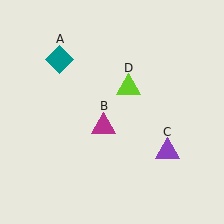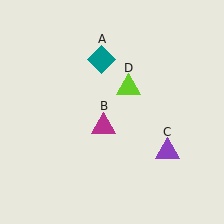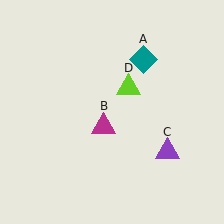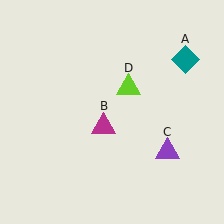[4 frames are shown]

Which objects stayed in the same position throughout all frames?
Magenta triangle (object B) and purple triangle (object C) and lime triangle (object D) remained stationary.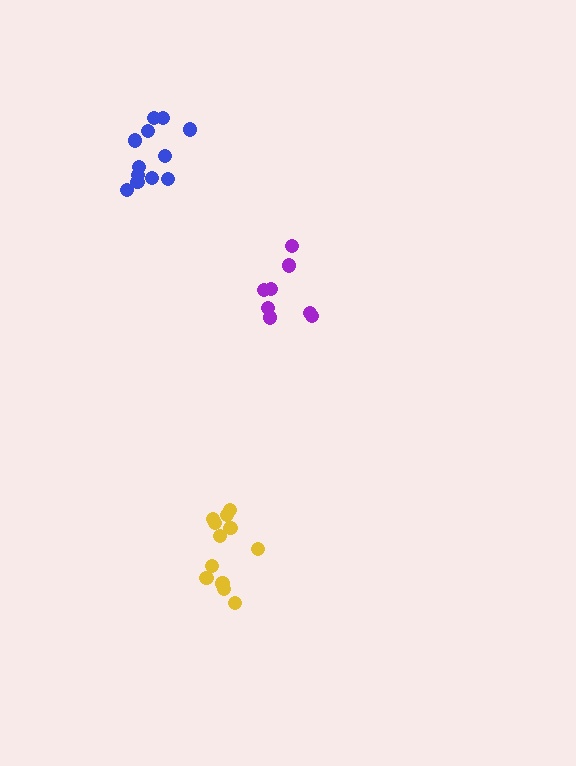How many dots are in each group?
Group 1: 8 dots, Group 2: 12 dots, Group 3: 13 dots (33 total).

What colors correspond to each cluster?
The clusters are colored: purple, blue, yellow.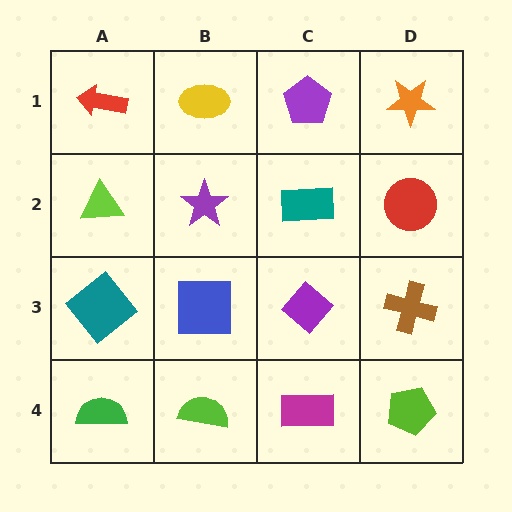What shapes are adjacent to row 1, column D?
A red circle (row 2, column D), a purple pentagon (row 1, column C).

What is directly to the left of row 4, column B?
A green semicircle.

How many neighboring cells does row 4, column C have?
3.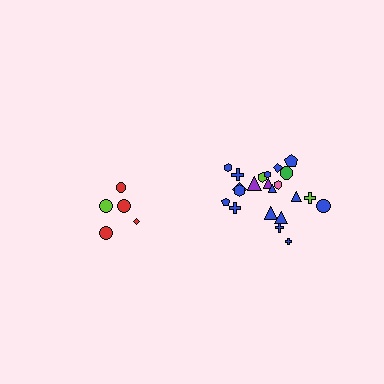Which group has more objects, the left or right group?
The right group.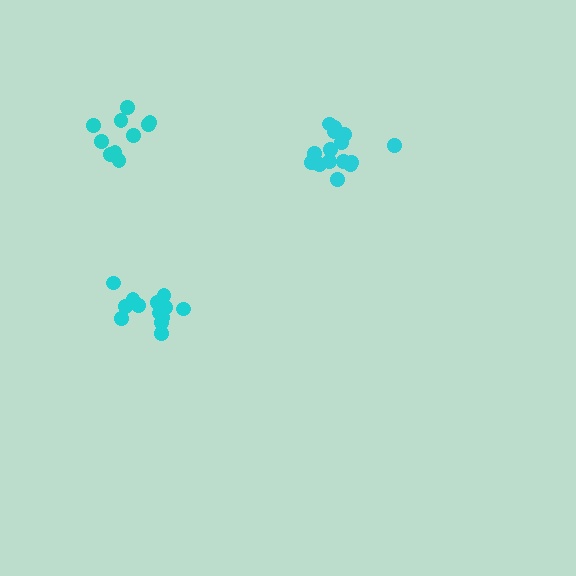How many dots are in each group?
Group 1: 10 dots, Group 2: 13 dots, Group 3: 15 dots (38 total).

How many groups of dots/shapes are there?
There are 3 groups.